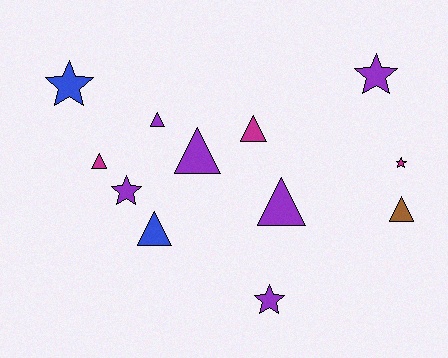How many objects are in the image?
There are 12 objects.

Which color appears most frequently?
Purple, with 6 objects.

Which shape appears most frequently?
Triangle, with 7 objects.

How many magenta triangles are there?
There are 2 magenta triangles.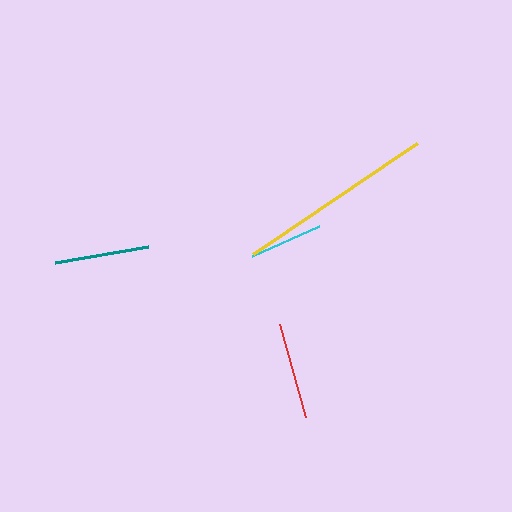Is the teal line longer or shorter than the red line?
The red line is longer than the teal line.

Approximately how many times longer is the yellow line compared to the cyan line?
The yellow line is approximately 2.7 times the length of the cyan line.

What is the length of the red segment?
The red segment is approximately 96 pixels long.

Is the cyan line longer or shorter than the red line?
The red line is longer than the cyan line.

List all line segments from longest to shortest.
From longest to shortest: yellow, red, teal, cyan.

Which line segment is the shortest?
The cyan line is the shortest at approximately 74 pixels.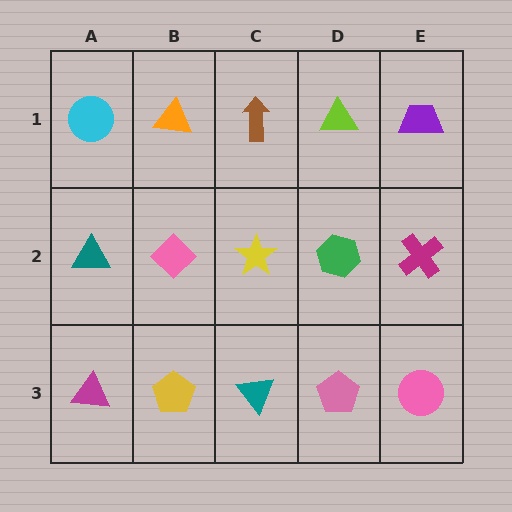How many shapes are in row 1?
5 shapes.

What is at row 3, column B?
A yellow pentagon.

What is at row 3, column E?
A pink circle.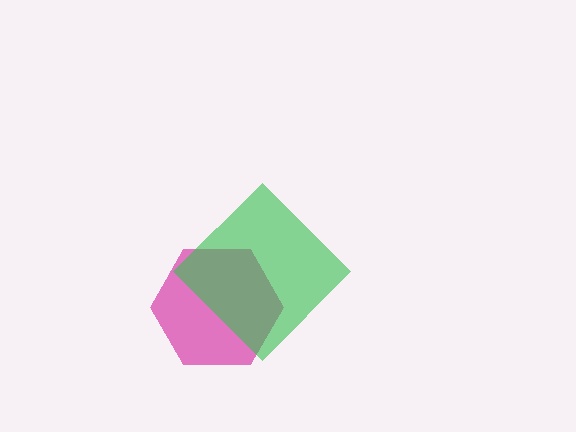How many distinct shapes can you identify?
There are 2 distinct shapes: a magenta hexagon, a green diamond.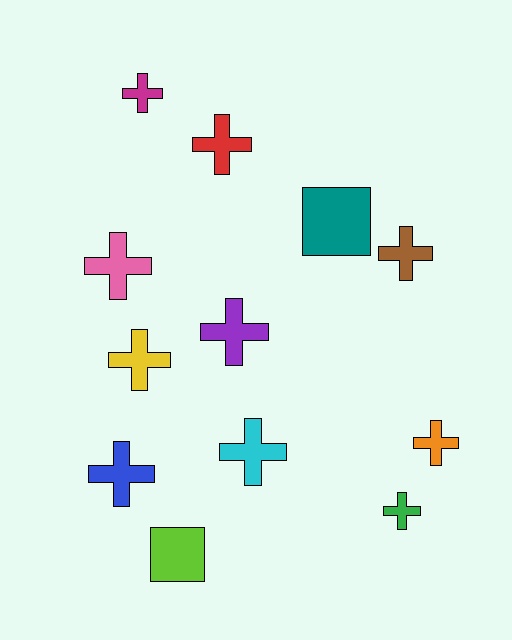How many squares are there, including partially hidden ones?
There are 2 squares.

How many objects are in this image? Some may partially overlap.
There are 12 objects.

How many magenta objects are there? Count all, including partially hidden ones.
There is 1 magenta object.